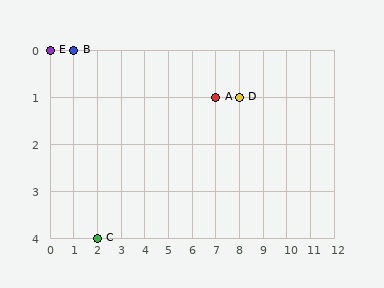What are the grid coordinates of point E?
Point E is at grid coordinates (0, 0).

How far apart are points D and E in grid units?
Points D and E are 8 columns and 1 row apart (about 8.1 grid units diagonally).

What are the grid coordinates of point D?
Point D is at grid coordinates (8, 1).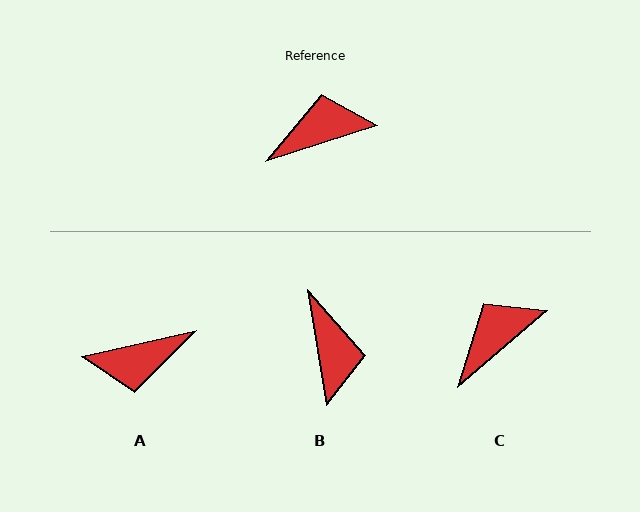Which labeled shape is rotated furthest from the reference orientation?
A, about 175 degrees away.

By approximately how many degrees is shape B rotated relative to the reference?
Approximately 98 degrees clockwise.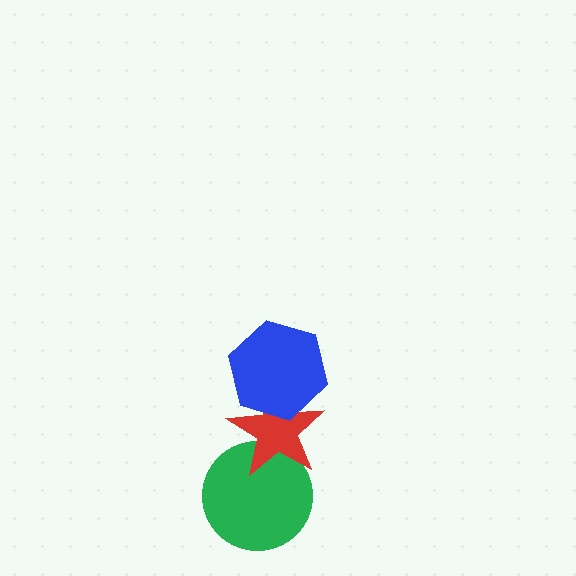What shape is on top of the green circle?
The red star is on top of the green circle.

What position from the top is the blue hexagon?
The blue hexagon is 1st from the top.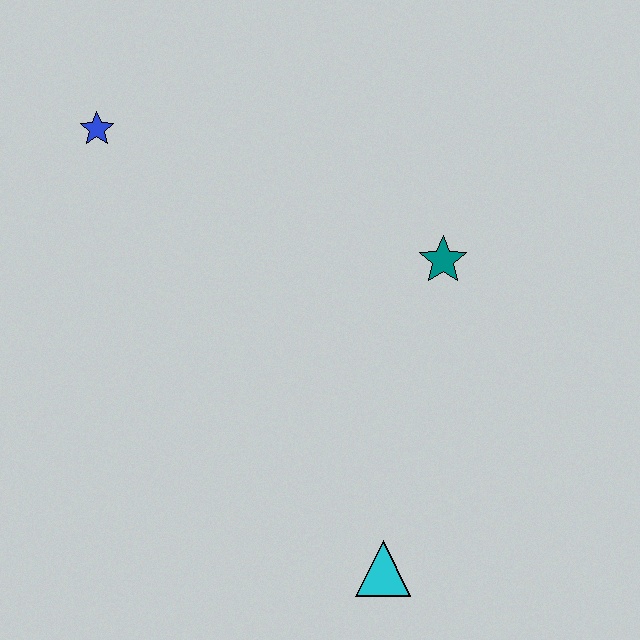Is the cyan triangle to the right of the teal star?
No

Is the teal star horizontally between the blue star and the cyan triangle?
No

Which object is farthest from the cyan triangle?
The blue star is farthest from the cyan triangle.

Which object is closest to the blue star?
The teal star is closest to the blue star.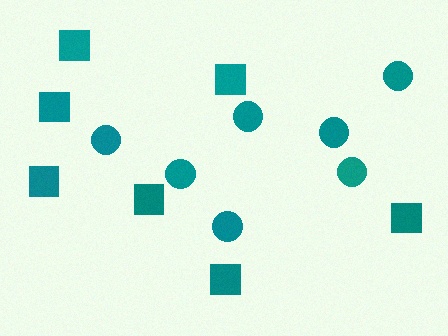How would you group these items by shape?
There are 2 groups: one group of squares (7) and one group of circles (7).